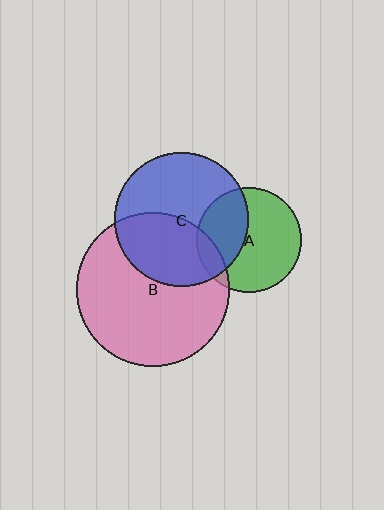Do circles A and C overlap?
Yes.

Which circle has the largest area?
Circle B (pink).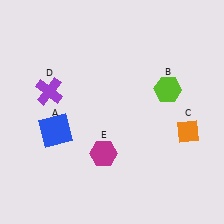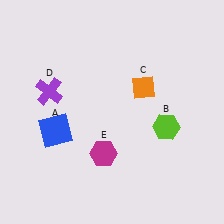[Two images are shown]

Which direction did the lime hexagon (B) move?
The lime hexagon (B) moved down.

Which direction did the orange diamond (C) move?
The orange diamond (C) moved left.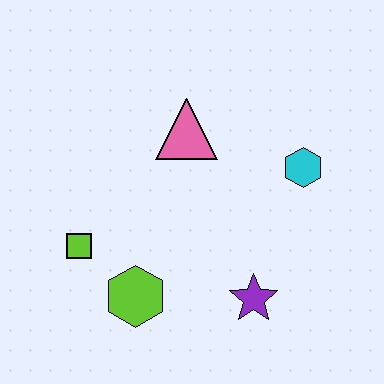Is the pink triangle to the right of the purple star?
No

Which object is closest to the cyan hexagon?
The pink triangle is closest to the cyan hexagon.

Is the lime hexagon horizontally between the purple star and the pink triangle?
No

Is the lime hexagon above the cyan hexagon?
No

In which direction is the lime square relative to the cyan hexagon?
The lime square is to the left of the cyan hexagon.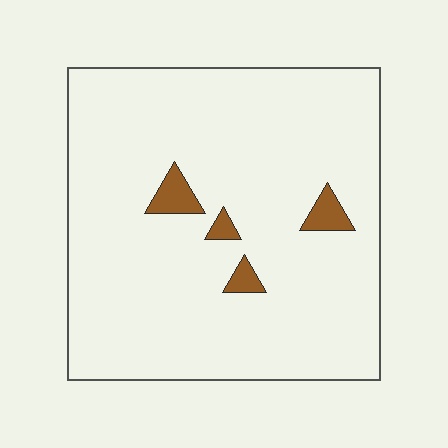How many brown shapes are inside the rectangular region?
4.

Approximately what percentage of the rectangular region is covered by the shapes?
Approximately 5%.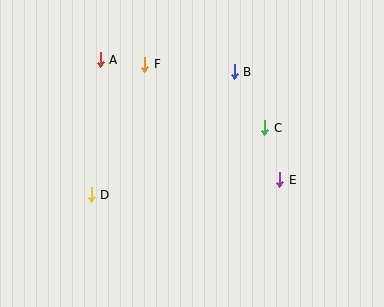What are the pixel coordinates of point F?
Point F is at (145, 64).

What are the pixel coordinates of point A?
Point A is at (100, 60).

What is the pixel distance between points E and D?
The distance between E and D is 189 pixels.